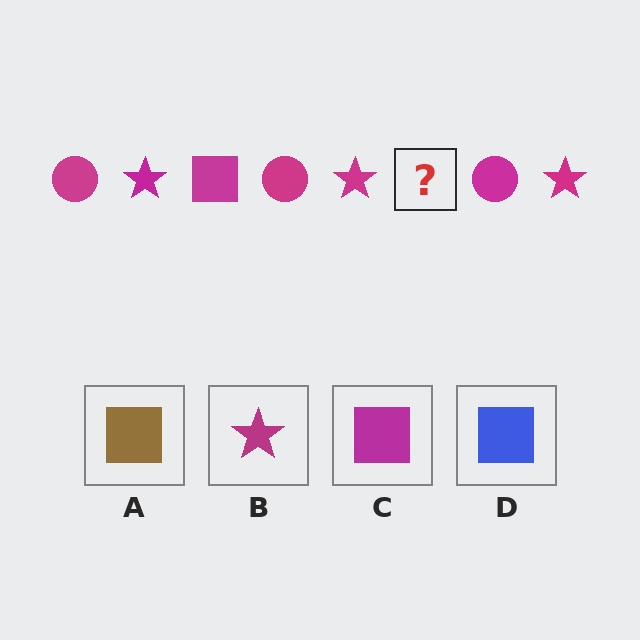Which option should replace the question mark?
Option C.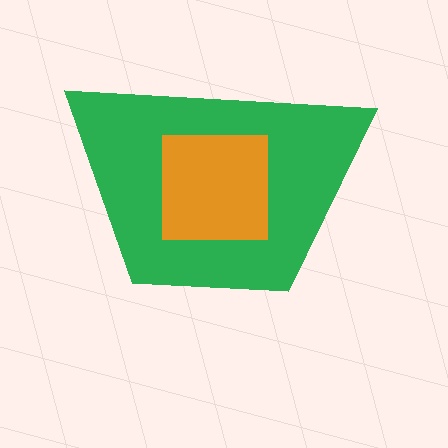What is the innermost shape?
The orange square.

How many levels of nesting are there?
2.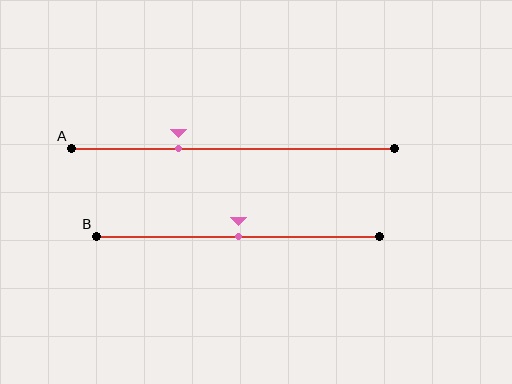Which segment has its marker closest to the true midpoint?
Segment B has its marker closest to the true midpoint.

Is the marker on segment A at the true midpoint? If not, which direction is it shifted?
No, the marker on segment A is shifted to the left by about 17% of the segment length.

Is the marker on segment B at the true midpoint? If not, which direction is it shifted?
Yes, the marker on segment B is at the true midpoint.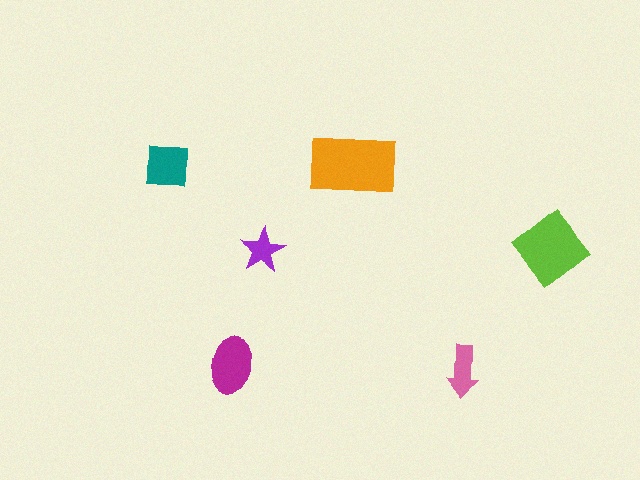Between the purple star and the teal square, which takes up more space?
The teal square.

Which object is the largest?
The orange rectangle.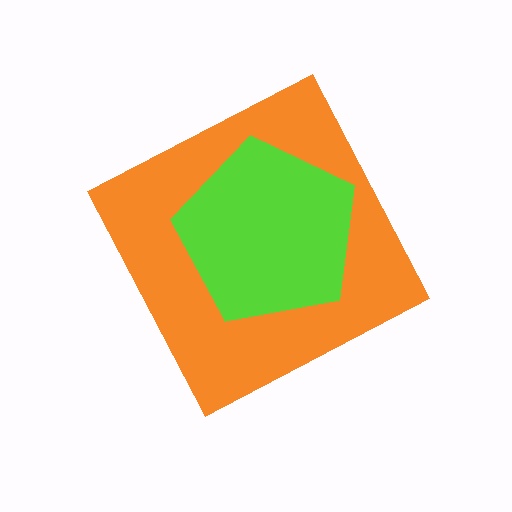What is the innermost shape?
The lime pentagon.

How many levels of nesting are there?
2.